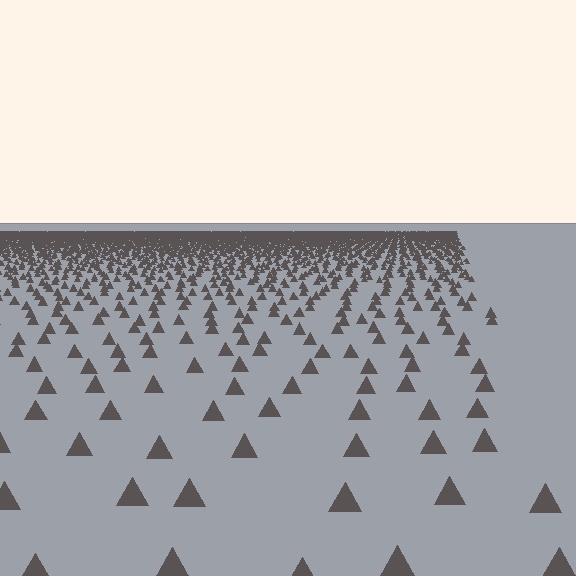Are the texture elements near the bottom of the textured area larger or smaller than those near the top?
Larger. Near the bottom, elements are closer to the viewer and appear at a bigger on-screen size.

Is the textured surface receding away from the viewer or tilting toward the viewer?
The surface is receding away from the viewer. Texture elements get smaller and denser toward the top.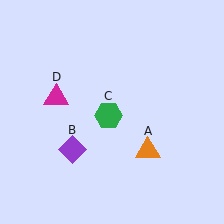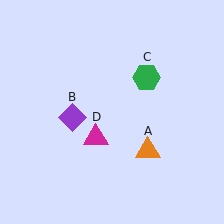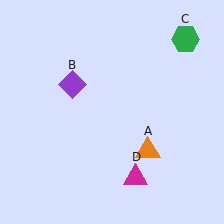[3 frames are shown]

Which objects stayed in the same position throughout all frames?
Orange triangle (object A) remained stationary.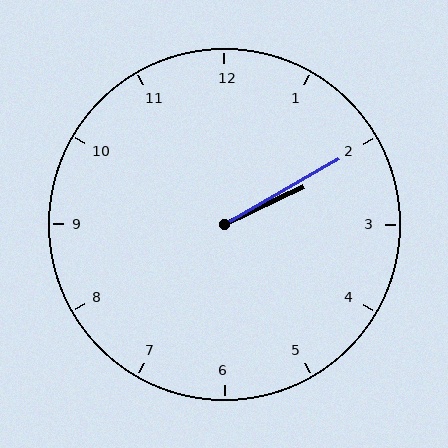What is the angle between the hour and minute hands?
Approximately 5 degrees.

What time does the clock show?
2:10.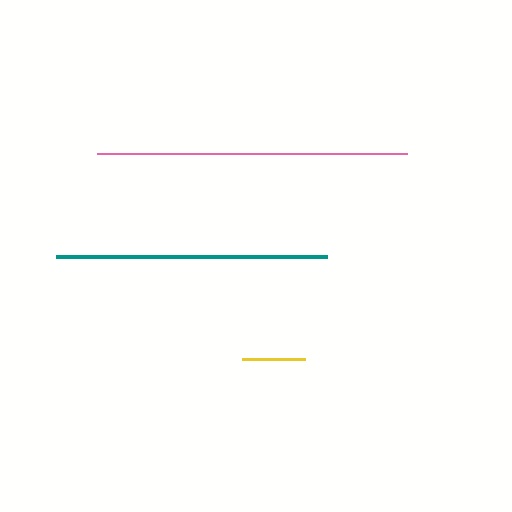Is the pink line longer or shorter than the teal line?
The pink line is longer than the teal line.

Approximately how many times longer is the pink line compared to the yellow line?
The pink line is approximately 4.9 times the length of the yellow line.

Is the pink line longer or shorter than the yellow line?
The pink line is longer than the yellow line.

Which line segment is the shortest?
The yellow line is the shortest at approximately 63 pixels.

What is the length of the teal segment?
The teal segment is approximately 272 pixels long.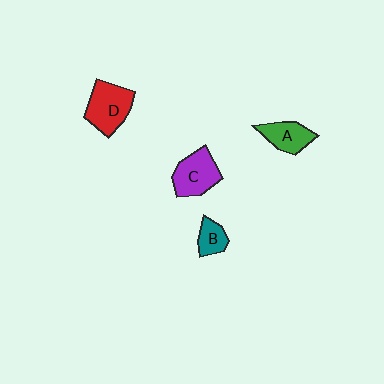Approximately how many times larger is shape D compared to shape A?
Approximately 1.4 times.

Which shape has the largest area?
Shape D (red).